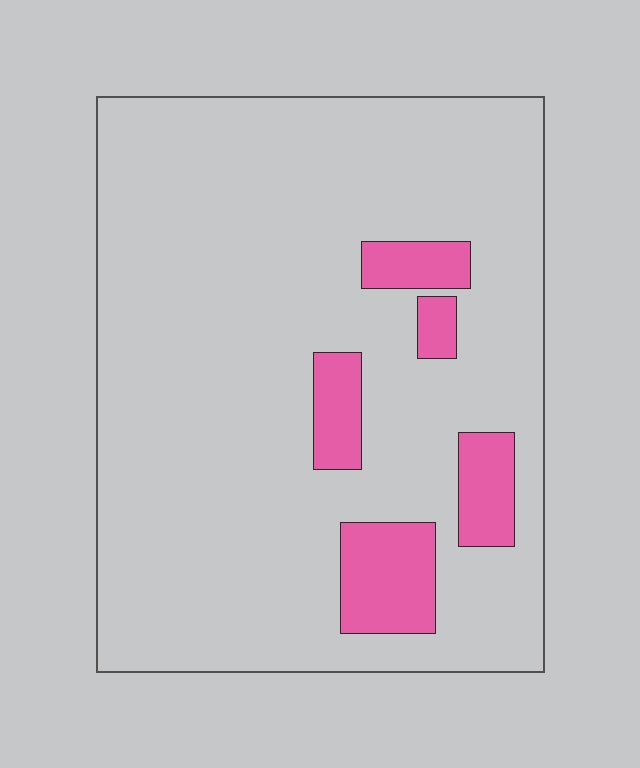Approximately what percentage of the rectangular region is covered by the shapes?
Approximately 10%.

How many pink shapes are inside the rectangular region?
5.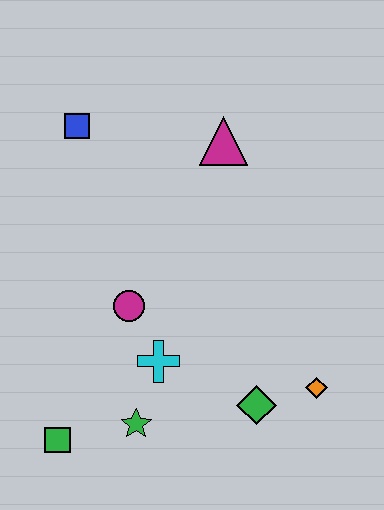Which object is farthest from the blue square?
The orange diamond is farthest from the blue square.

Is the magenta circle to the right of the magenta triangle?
No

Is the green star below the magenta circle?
Yes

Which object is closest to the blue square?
The magenta triangle is closest to the blue square.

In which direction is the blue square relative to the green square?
The blue square is above the green square.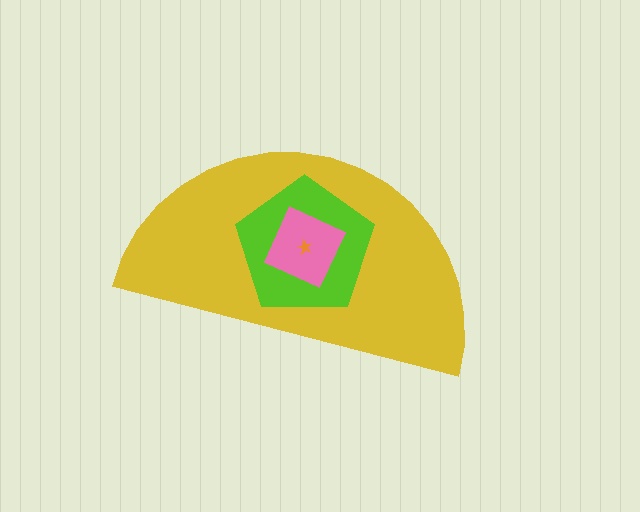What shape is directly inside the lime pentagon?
The pink square.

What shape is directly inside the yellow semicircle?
The lime pentagon.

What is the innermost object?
The orange star.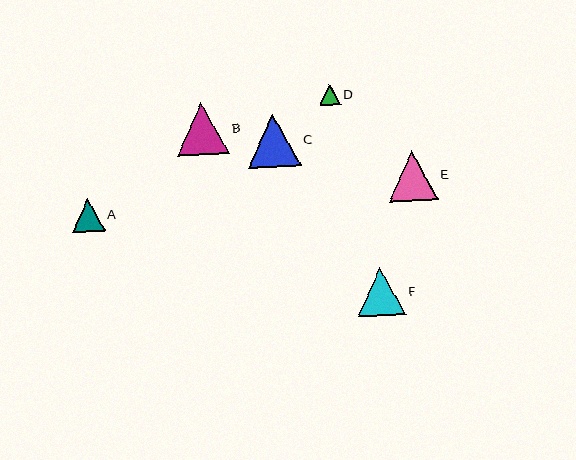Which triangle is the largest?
Triangle C is the largest with a size of approximately 53 pixels.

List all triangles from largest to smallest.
From largest to smallest: C, B, E, F, A, D.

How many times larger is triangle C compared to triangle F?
Triangle C is approximately 1.1 times the size of triangle F.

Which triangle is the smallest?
Triangle D is the smallest with a size of approximately 21 pixels.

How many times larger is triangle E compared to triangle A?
Triangle E is approximately 1.5 times the size of triangle A.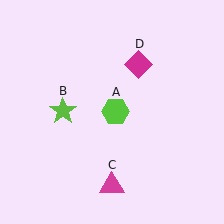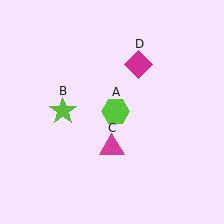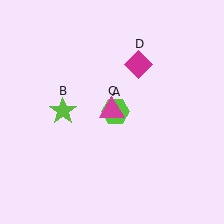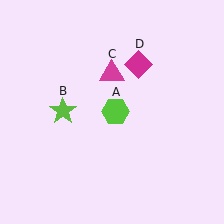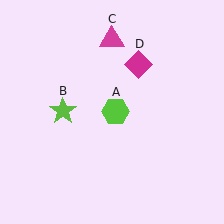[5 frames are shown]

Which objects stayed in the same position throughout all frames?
Lime hexagon (object A) and lime star (object B) and magenta diamond (object D) remained stationary.